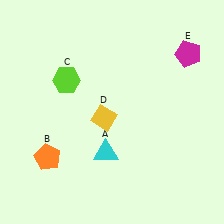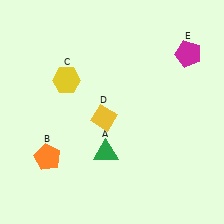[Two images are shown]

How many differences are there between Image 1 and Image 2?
There are 2 differences between the two images.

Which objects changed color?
A changed from cyan to green. C changed from lime to yellow.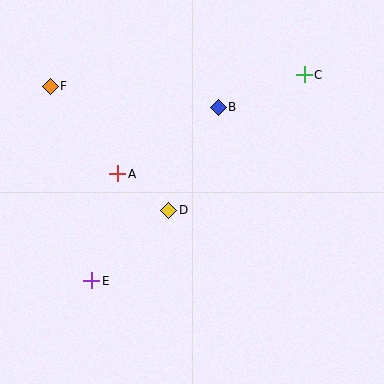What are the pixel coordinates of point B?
Point B is at (218, 107).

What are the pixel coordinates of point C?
Point C is at (304, 75).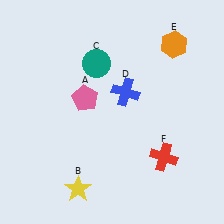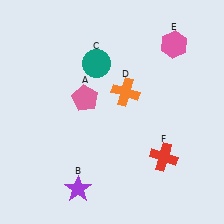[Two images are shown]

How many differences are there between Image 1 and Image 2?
There are 3 differences between the two images.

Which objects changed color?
B changed from yellow to purple. D changed from blue to orange. E changed from orange to pink.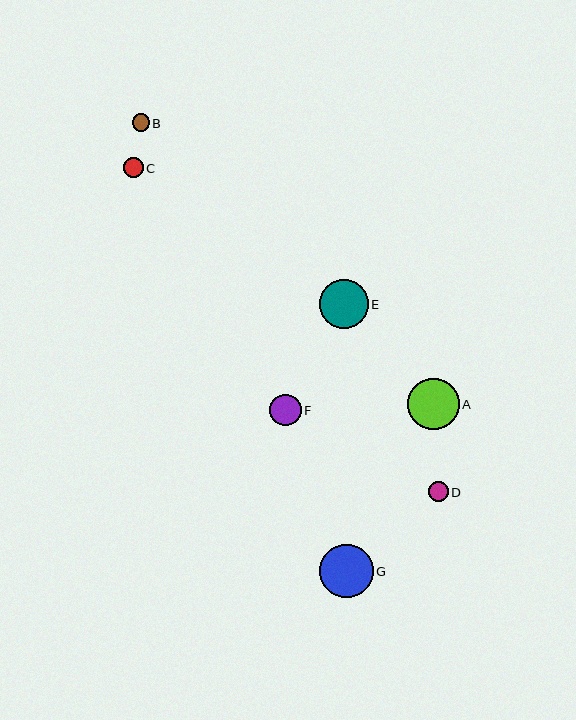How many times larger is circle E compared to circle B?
Circle E is approximately 2.8 times the size of circle B.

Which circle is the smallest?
Circle B is the smallest with a size of approximately 17 pixels.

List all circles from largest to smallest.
From largest to smallest: G, A, E, F, C, D, B.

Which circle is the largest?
Circle G is the largest with a size of approximately 53 pixels.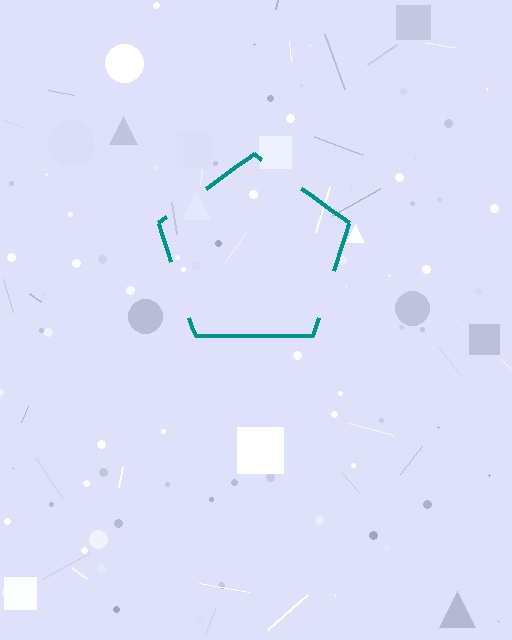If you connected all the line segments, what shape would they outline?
They would outline a pentagon.